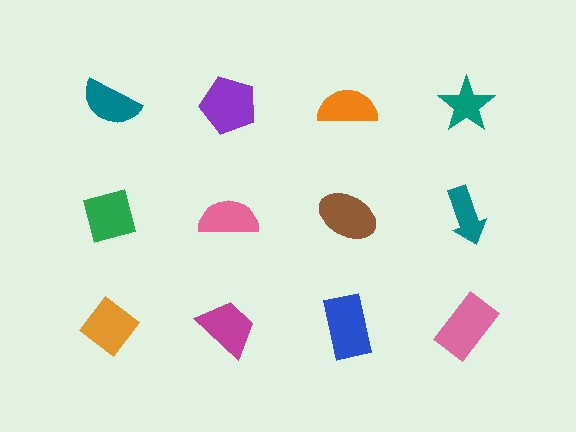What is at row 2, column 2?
A pink semicircle.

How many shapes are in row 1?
4 shapes.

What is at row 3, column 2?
A magenta trapezoid.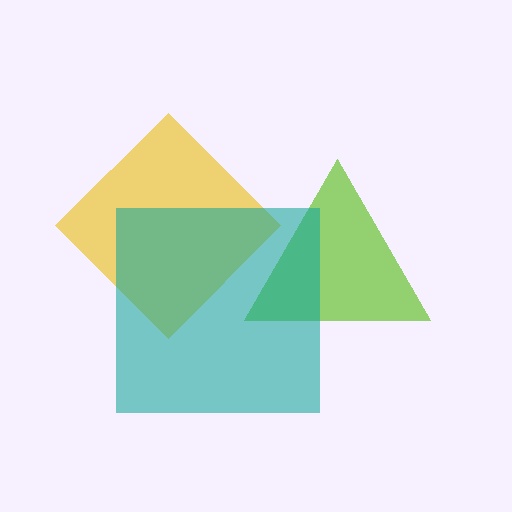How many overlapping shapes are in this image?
There are 3 overlapping shapes in the image.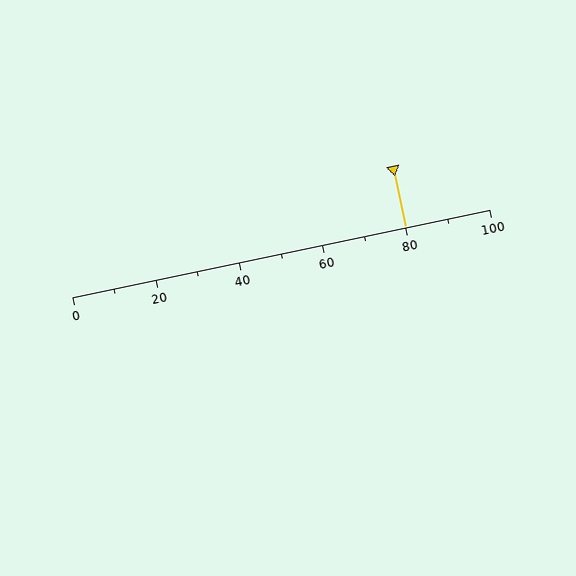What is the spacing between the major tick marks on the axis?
The major ticks are spaced 20 apart.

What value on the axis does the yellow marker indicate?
The marker indicates approximately 80.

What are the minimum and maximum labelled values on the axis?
The axis runs from 0 to 100.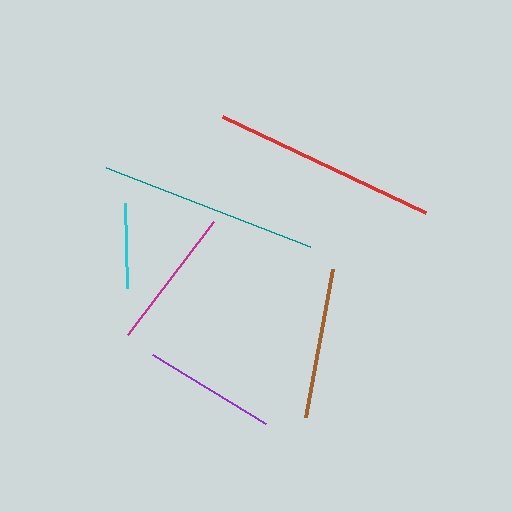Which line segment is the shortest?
The cyan line is the shortest at approximately 85 pixels.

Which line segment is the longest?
The red line is the longest at approximately 224 pixels.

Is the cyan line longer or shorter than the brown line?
The brown line is longer than the cyan line.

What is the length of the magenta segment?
The magenta segment is approximately 142 pixels long.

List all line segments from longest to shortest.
From longest to shortest: red, teal, brown, magenta, purple, cyan.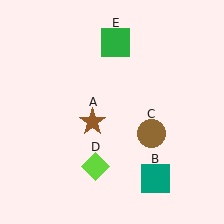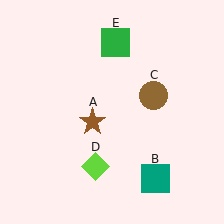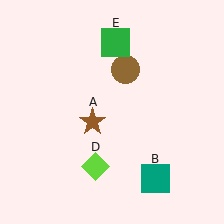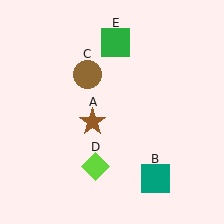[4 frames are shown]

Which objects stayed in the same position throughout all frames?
Brown star (object A) and teal square (object B) and lime diamond (object D) and green square (object E) remained stationary.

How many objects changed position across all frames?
1 object changed position: brown circle (object C).